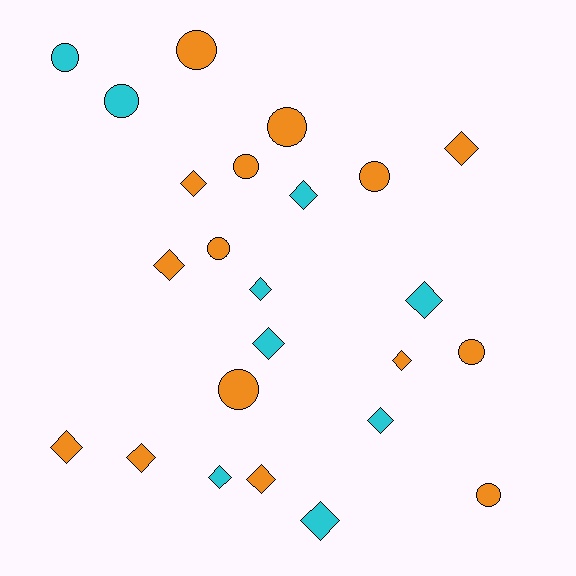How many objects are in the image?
There are 24 objects.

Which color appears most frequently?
Orange, with 15 objects.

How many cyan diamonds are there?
There are 7 cyan diamonds.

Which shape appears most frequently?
Diamond, with 14 objects.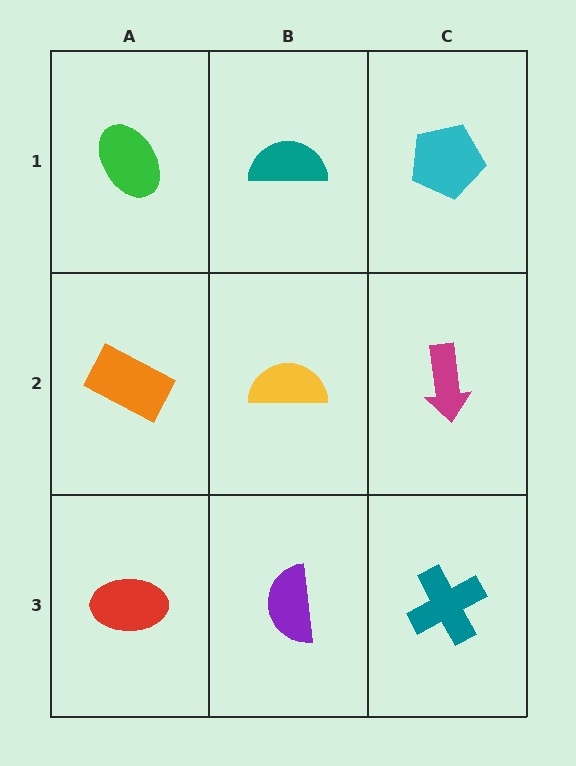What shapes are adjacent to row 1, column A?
An orange rectangle (row 2, column A), a teal semicircle (row 1, column B).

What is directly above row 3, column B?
A yellow semicircle.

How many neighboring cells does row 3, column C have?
2.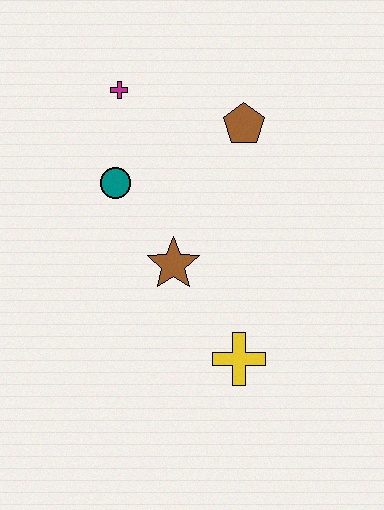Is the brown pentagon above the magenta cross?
No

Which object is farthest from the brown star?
The magenta cross is farthest from the brown star.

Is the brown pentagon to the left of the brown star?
No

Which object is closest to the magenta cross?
The teal circle is closest to the magenta cross.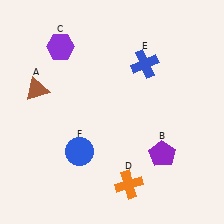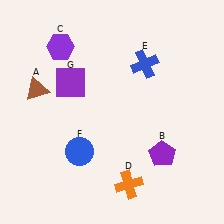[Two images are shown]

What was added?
A purple square (G) was added in Image 2.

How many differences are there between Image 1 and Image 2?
There is 1 difference between the two images.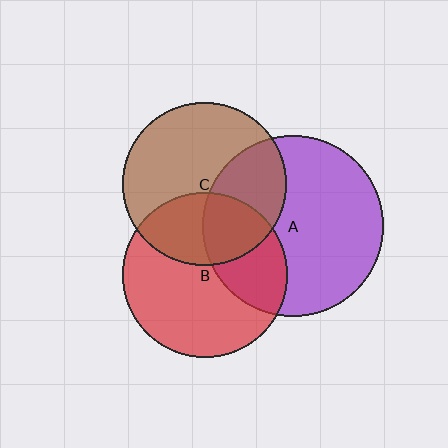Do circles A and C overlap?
Yes.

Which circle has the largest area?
Circle A (purple).